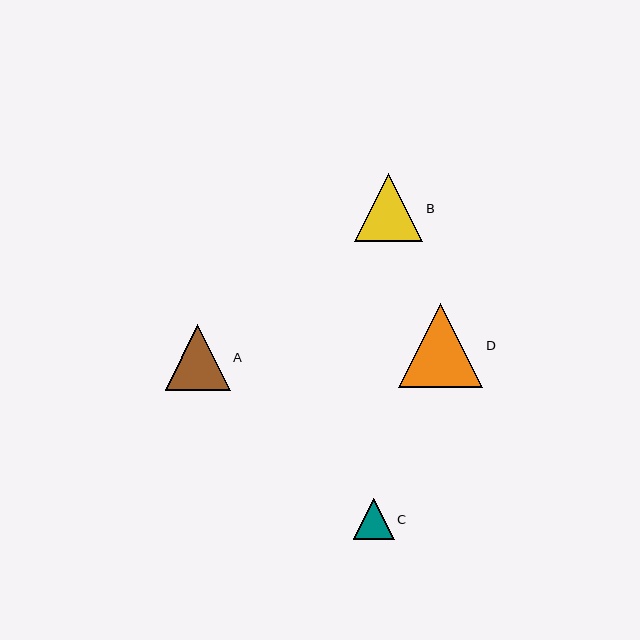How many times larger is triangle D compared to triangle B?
Triangle D is approximately 1.2 times the size of triangle B.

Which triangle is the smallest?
Triangle C is the smallest with a size of approximately 41 pixels.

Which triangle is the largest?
Triangle D is the largest with a size of approximately 84 pixels.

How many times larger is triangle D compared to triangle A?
Triangle D is approximately 1.3 times the size of triangle A.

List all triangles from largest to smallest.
From largest to smallest: D, B, A, C.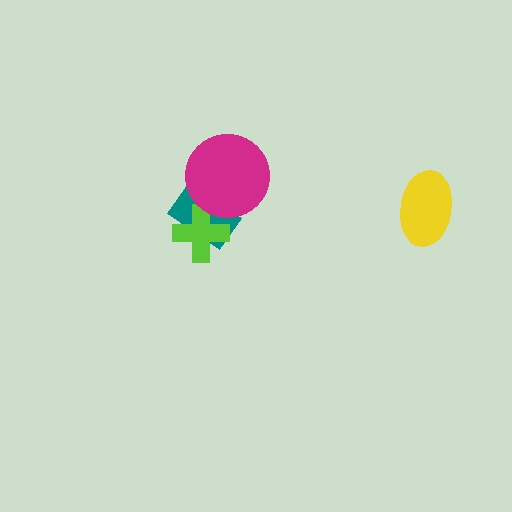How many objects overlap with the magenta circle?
2 objects overlap with the magenta circle.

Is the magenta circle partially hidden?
No, no other shape covers it.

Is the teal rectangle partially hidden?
Yes, it is partially covered by another shape.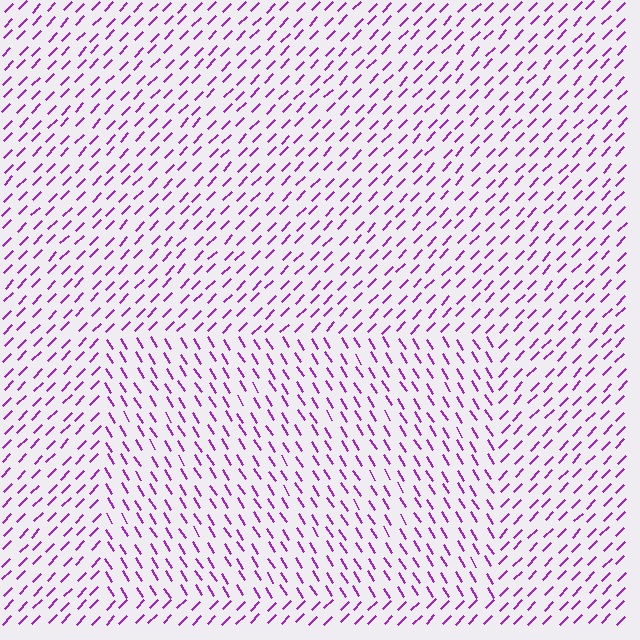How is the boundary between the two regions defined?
The boundary is defined purely by a change in line orientation (approximately 77 degrees difference). All lines are the same color and thickness.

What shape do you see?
I see a rectangle.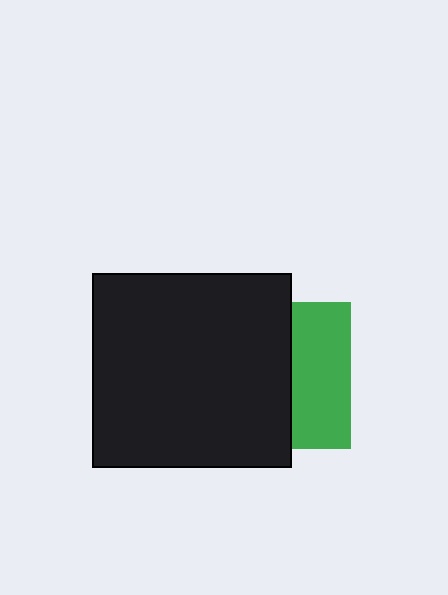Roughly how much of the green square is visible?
A small part of it is visible (roughly 41%).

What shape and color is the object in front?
The object in front is a black rectangle.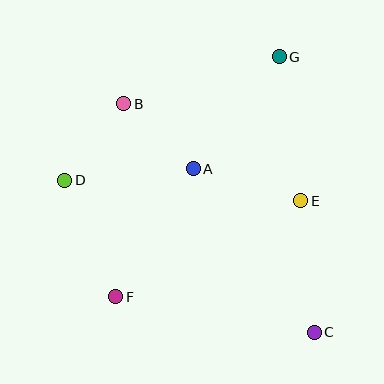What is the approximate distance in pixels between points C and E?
The distance between C and E is approximately 132 pixels.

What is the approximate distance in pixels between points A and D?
The distance between A and D is approximately 129 pixels.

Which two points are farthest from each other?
Points B and C are farthest from each other.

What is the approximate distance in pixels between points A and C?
The distance between A and C is approximately 203 pixels.